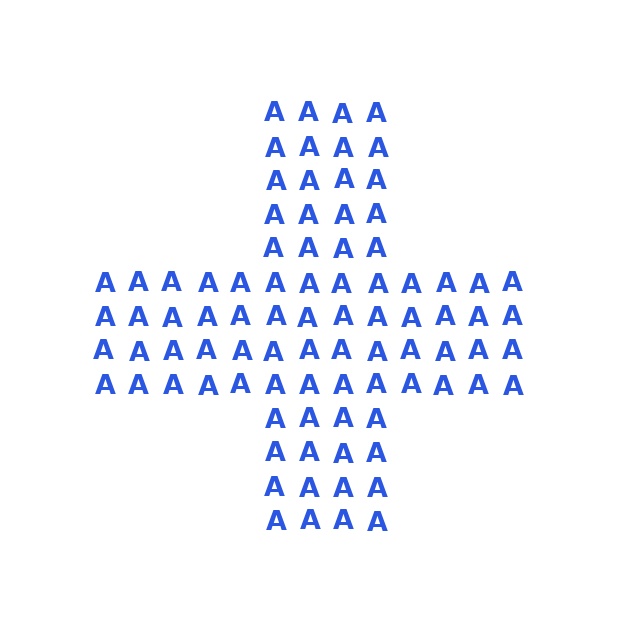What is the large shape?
The large shape is a cross.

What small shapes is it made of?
It is made of small letter A's.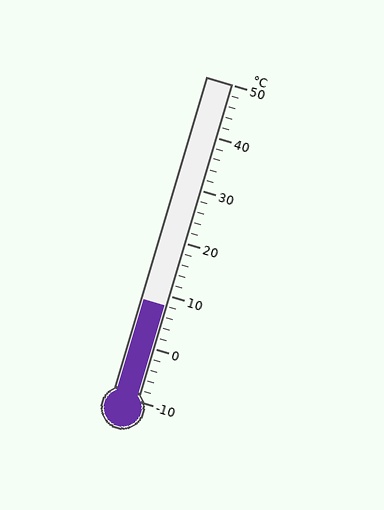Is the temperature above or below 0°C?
The temperature is above 0°C.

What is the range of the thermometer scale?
The thermometer scale ranges from -10°C to 50°C.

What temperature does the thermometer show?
The thermometer shows approximately 8°C.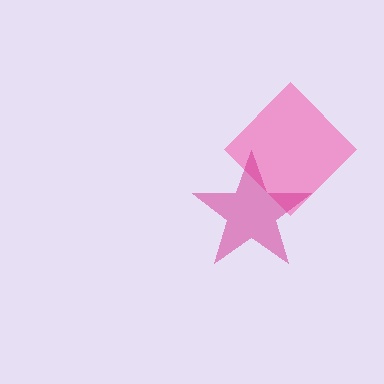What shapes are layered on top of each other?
The layered shapes are: a pink diamond, a magenta star.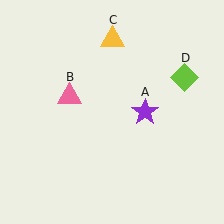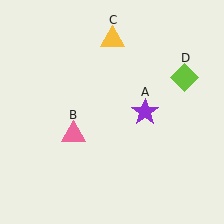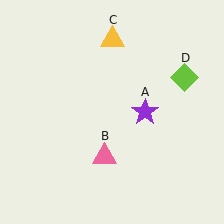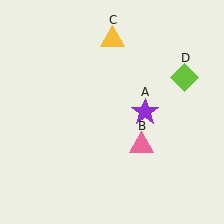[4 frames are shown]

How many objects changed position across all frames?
1 object changed position: pink triangle (object B).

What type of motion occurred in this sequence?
The pink triangle (object B) rotated counterclockwise around the center of the scene.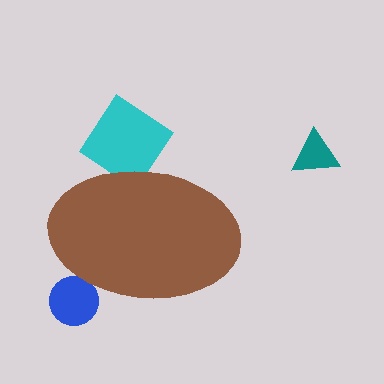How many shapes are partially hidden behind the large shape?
2 shapes are partially hidden.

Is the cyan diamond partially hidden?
Yes, the cyan diamond is partially hidden behind the brown ellipse.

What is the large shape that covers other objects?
A brown ellipse.